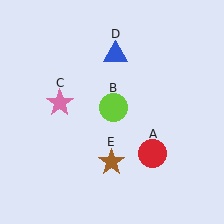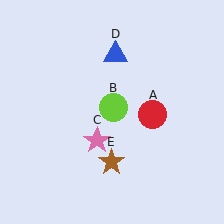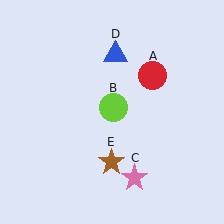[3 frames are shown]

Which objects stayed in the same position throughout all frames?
Lime circle (object B) and blue triangle (object D) and brown star (object E) remained stationary.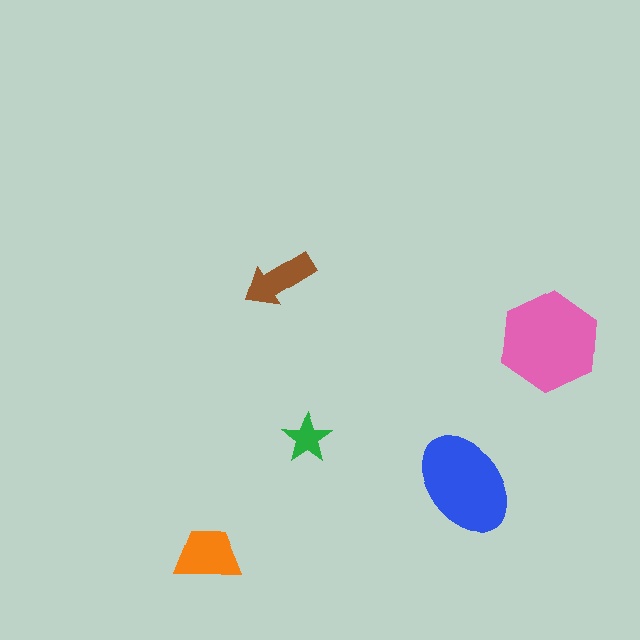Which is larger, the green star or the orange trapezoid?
The orange trapezoid.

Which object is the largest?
The pink hexagon.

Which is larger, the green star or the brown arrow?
The brown arrow.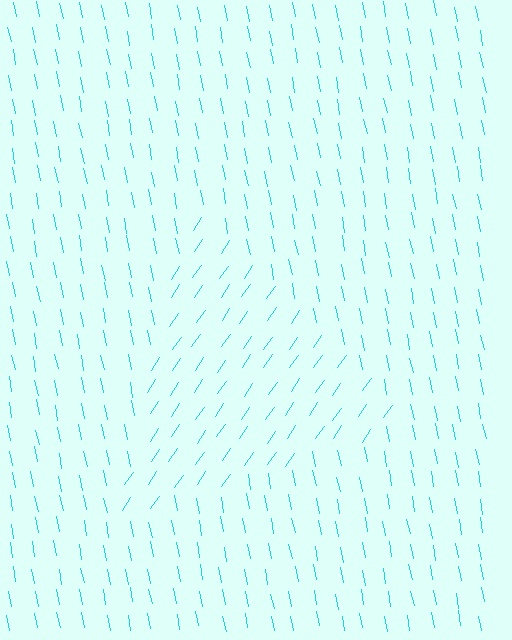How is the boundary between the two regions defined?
The boundary is defined purely by a change in line orientation (approximately 45 degrees difference). All lines are the same color and thickness.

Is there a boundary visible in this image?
Yes, there is a texture boundary formed by a change in line orientation.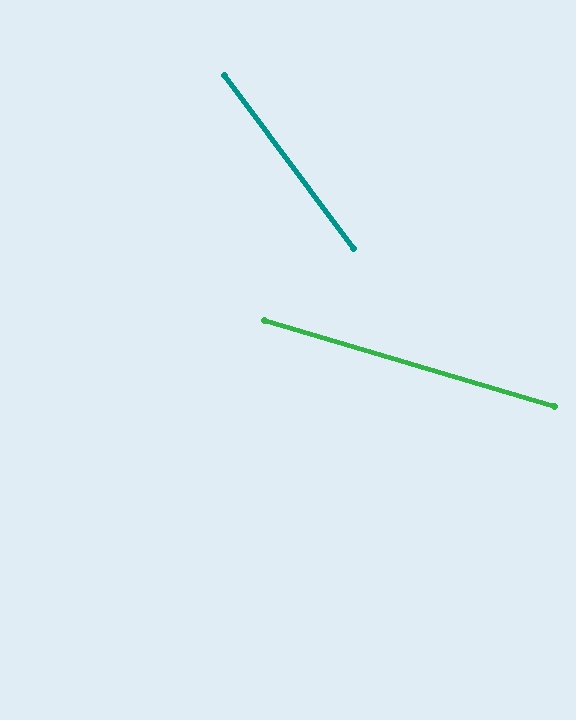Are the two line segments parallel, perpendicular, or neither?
Neither parallel nor perpendicular — they differ by about 37°.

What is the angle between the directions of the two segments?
Approximately 37 degrees.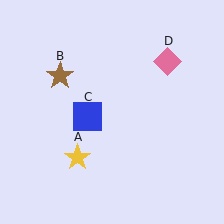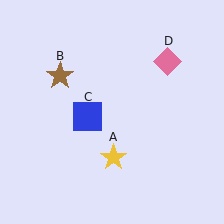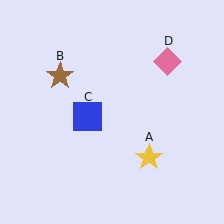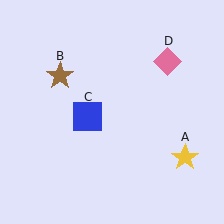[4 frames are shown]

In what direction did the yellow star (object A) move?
The yellow star (object A) moved right.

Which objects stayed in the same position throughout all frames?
Brown star (object B) and blue square (object C) and pink diamond (object D) remained stationary.